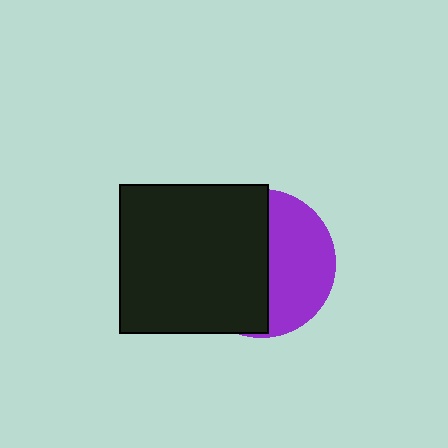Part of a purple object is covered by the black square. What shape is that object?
It is a circle.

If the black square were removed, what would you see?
You would see the complete purple circle.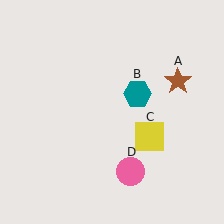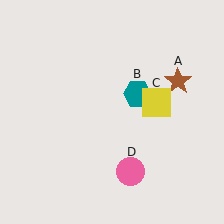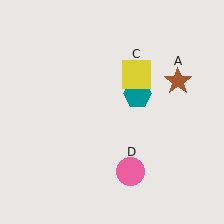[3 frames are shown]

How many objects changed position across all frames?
1 object changed position: yellow square (object C).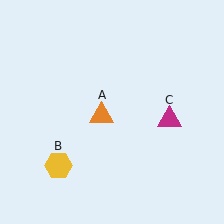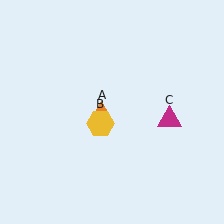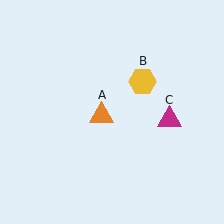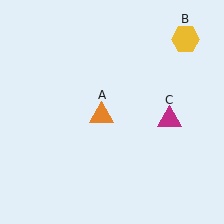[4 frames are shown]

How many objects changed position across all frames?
1 object changed position: yellow hexagon (object B).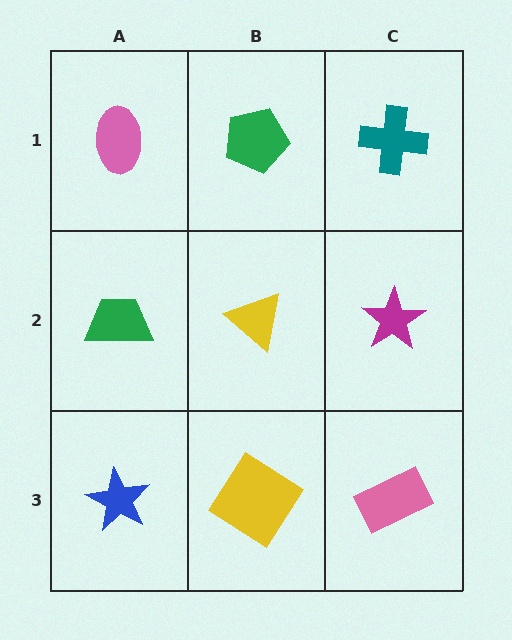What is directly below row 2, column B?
A yellow diamond.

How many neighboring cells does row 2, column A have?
3.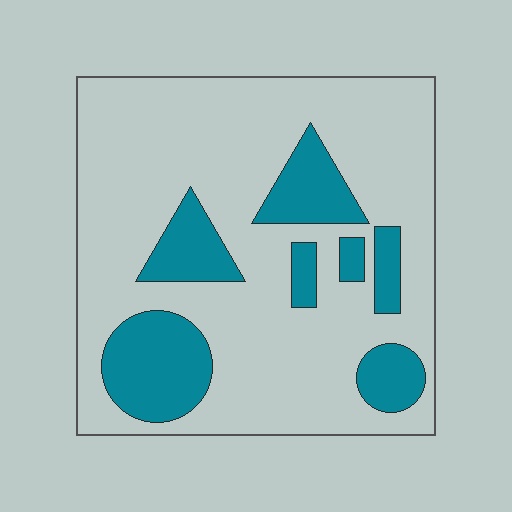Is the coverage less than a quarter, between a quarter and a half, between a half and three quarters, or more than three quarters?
Less than a quarter.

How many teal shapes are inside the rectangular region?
7.